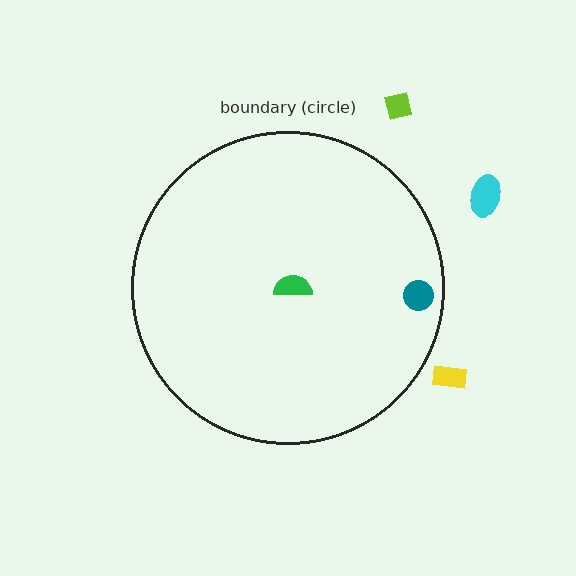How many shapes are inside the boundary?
2 inside, 3 outside.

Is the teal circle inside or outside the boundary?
Inside.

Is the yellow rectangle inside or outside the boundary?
Outside.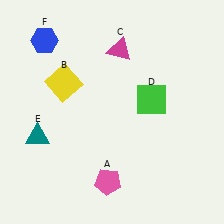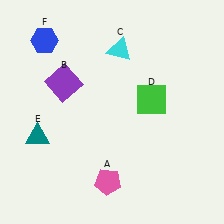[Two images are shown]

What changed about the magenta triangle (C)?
In Image 1, C is magenta. In Image 2, it changed to cyan.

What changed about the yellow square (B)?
In Image 1, B is yellow. In Image 2, it changed to purple.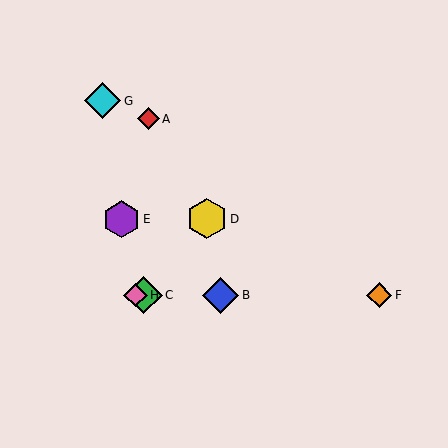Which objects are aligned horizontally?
Objects B, C, F, H are aligned horizontally.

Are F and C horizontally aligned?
Yes, both are at y≈295.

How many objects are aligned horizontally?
4 objects (B, C, F, H) are aligned horizontally.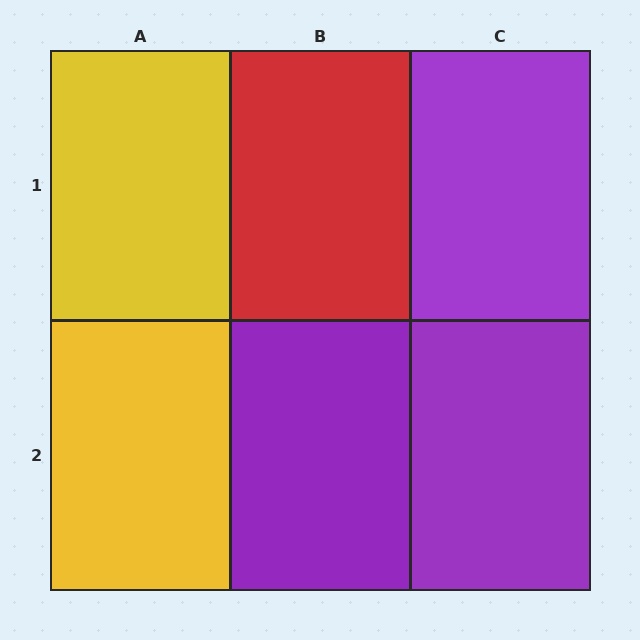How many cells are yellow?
2 cells are yellow.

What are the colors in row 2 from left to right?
Yellow, purple, purple.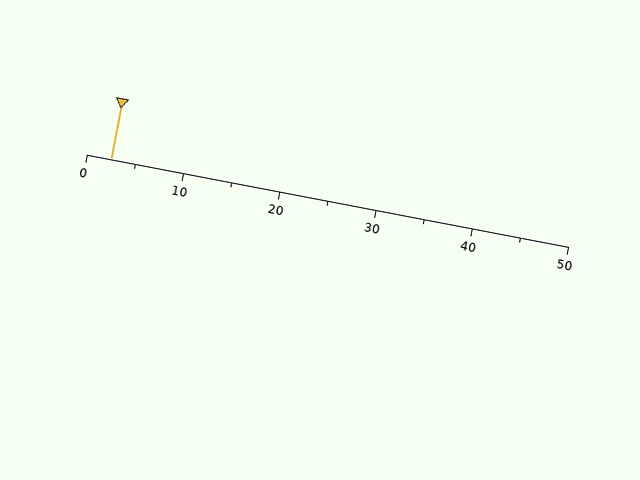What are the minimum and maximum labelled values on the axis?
The axis runs from 0 to 50.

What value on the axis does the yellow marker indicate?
The marker indicates approximately 2.5.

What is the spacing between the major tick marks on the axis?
The major ticks are spaced 10 apart.